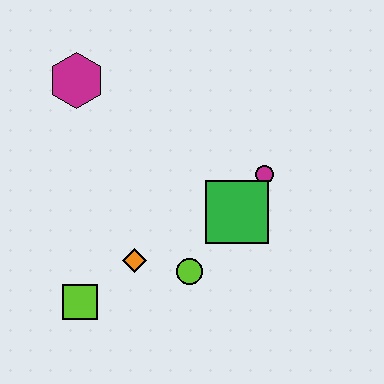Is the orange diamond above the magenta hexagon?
No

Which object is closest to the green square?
The magenta circle is closest to the green square.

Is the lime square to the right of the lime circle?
No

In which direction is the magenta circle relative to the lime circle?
The magenta circle is above the lime circle.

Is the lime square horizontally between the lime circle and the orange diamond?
No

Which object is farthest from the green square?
The magenta hexagon is farthest from the green square.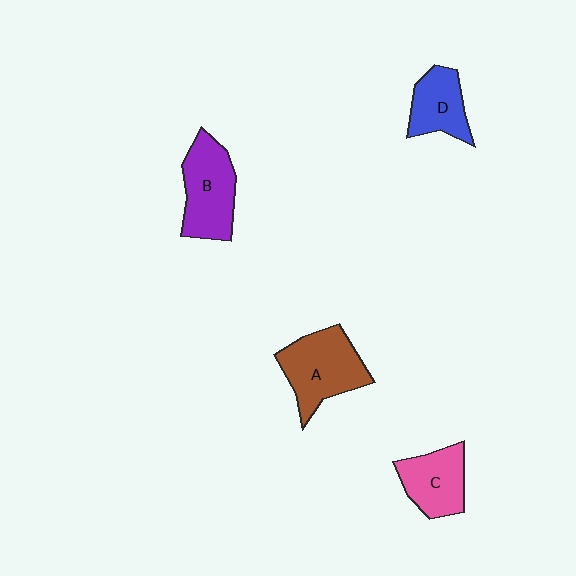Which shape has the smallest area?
Shape D (blue).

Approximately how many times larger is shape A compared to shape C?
Approximately 1.4 times.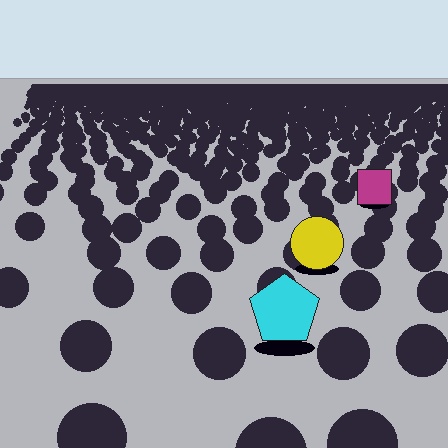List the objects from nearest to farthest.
From nearest to farthest: the cyan pentagon, the yellow circle, the magenta square.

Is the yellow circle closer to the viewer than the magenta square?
Yes. The yellow circle is closer — you can tell from the texture gradient: the ground texture is coarser near it.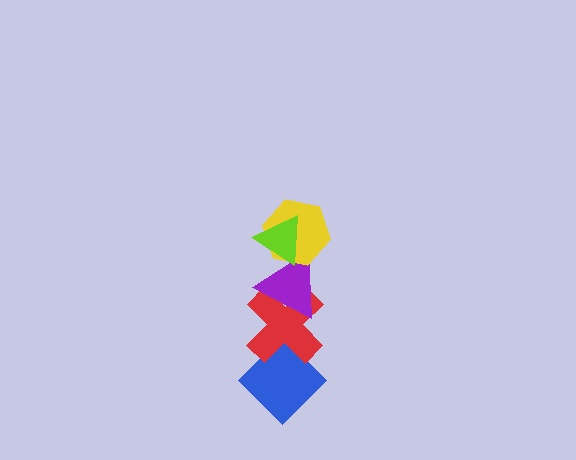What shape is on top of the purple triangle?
The yellow hexagon is on top of the purple triangle.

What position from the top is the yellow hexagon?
The yellow hexagon is 2nd from the top.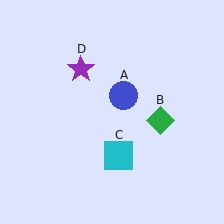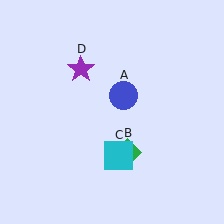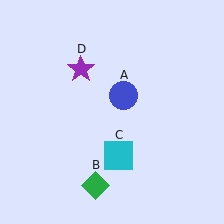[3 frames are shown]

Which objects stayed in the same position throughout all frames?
Blue circle (object A) and cyan square (object C) and purple star (object D) remained stationary.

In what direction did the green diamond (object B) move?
The green diamond (object B) moved down and to the left.